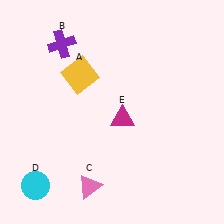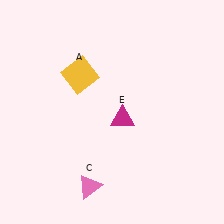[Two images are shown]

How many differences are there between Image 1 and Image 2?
There are 2 differences between the two images.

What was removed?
The cyan circle (D), the purple cross (B) were removed in Image 2.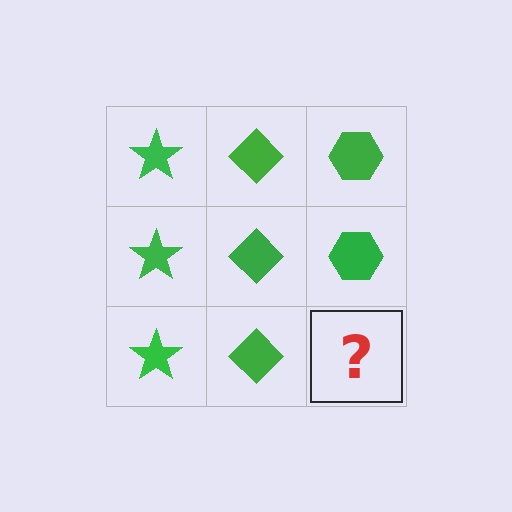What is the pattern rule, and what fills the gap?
The rule is that each column has a consistent shape. The gap should be filled with a green hexagon.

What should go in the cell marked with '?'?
The missing cell should contain a green hexagon.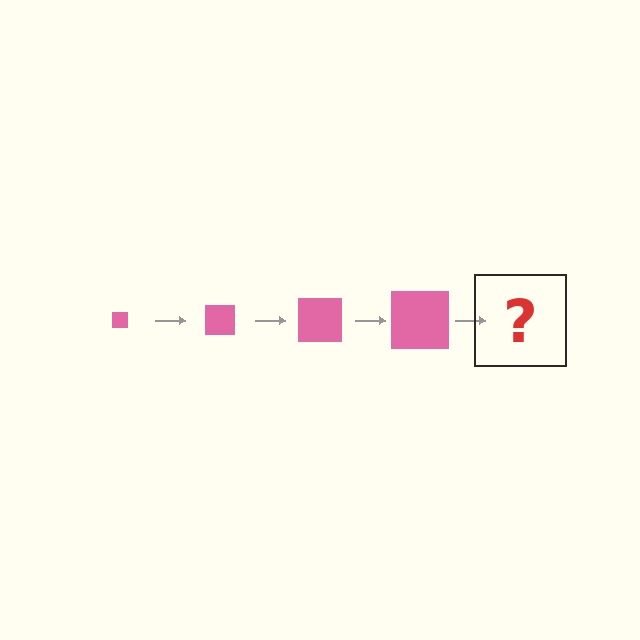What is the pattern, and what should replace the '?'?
The pattern is that the square gets progressively larger each step. The '?' should be a pink square, larger than the previous one.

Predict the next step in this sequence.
The next step is a pink square, larger than the previous one.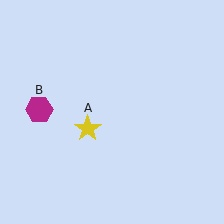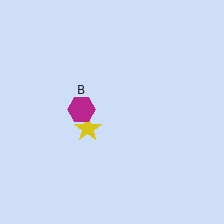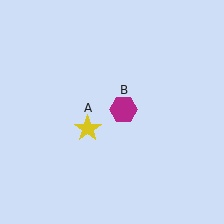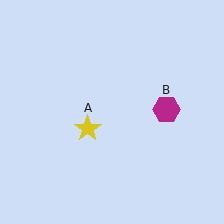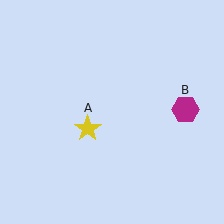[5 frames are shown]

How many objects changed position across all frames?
1 object changed position: magenta hexagon (object B).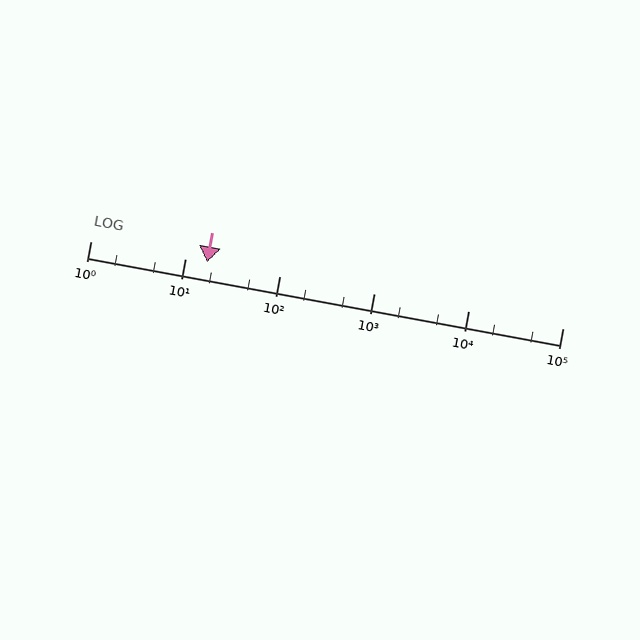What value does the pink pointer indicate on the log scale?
The pointer indicates approximately 17.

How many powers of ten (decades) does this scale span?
The scale spans 5 decades, from 1 to 100000.